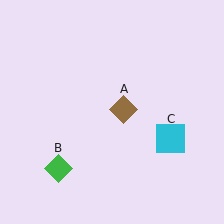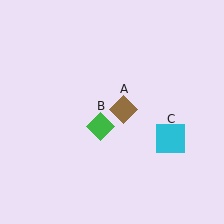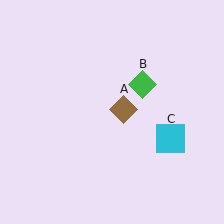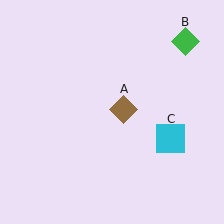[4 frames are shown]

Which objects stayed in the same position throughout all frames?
Brown diamond (object A) and cyan square (object C) remained stationary.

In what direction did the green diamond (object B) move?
The green diamond (object B) moved up and to the right.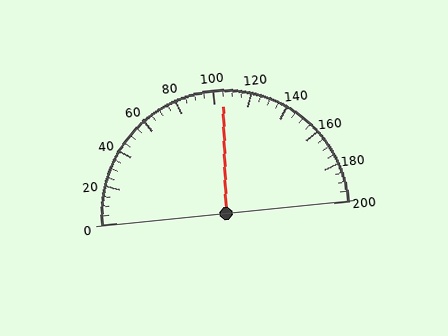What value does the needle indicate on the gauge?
The needle indicates approximately 105.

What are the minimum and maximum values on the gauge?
The gauge ranges from 0 to 200.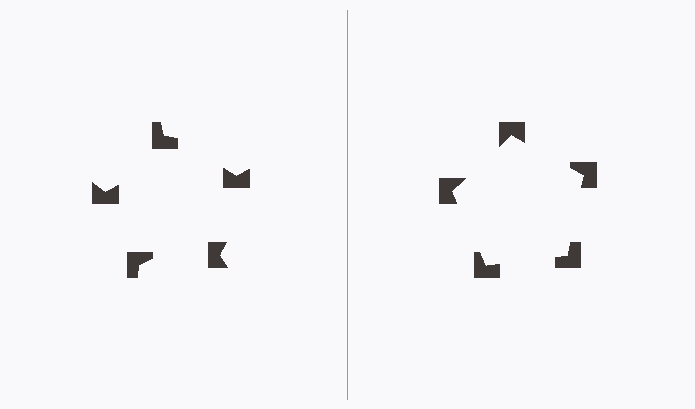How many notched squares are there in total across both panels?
10 — 5 on each side.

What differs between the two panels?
The notched squares are positioned identically on both sides; only the wedge orientations differ. On the right they align to a pentagon; on the left they are misaligned.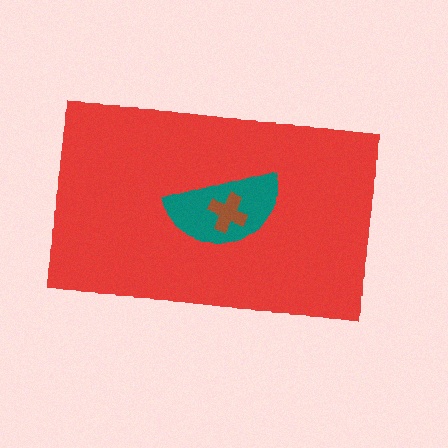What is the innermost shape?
The brown cross.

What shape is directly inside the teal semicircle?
The brown cross.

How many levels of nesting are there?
3.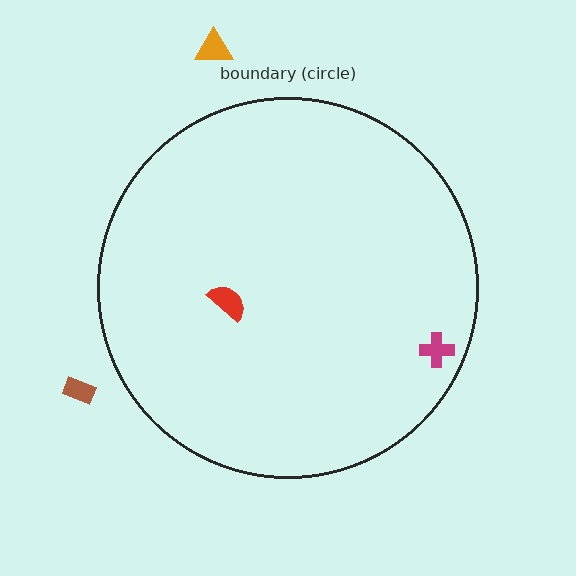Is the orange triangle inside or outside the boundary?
Outside.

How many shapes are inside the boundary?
2 inside, 2 outside.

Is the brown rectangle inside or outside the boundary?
Outside.